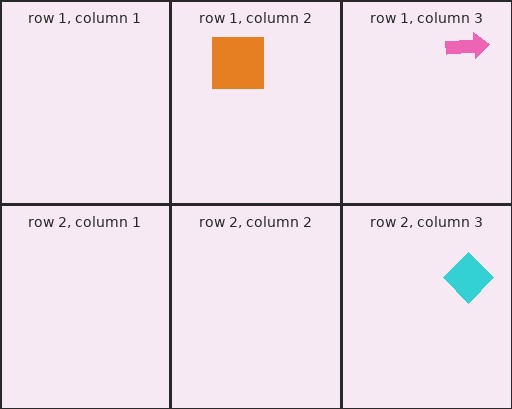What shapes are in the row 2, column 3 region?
The cyan diamond.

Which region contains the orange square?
The row 1, column 2 region.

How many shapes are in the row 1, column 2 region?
1.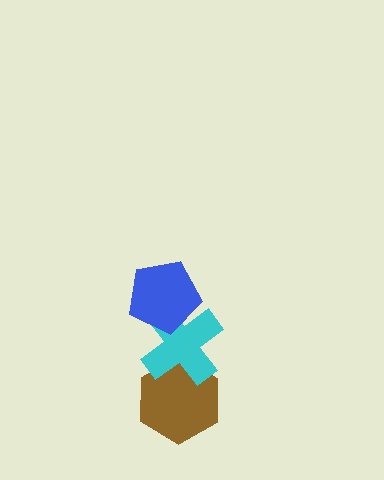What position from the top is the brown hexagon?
The brown hexagon is 3rd from the top.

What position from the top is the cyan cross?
The cyan cross is 2nd from the top.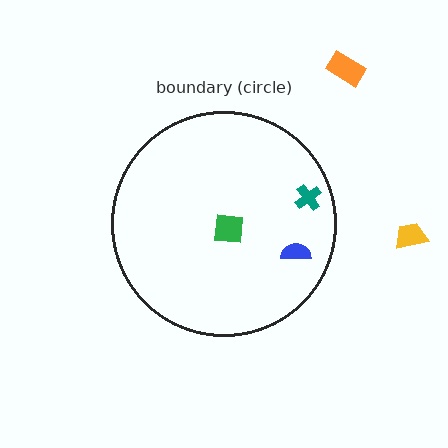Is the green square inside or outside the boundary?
Inside.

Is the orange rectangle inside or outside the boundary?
Outside.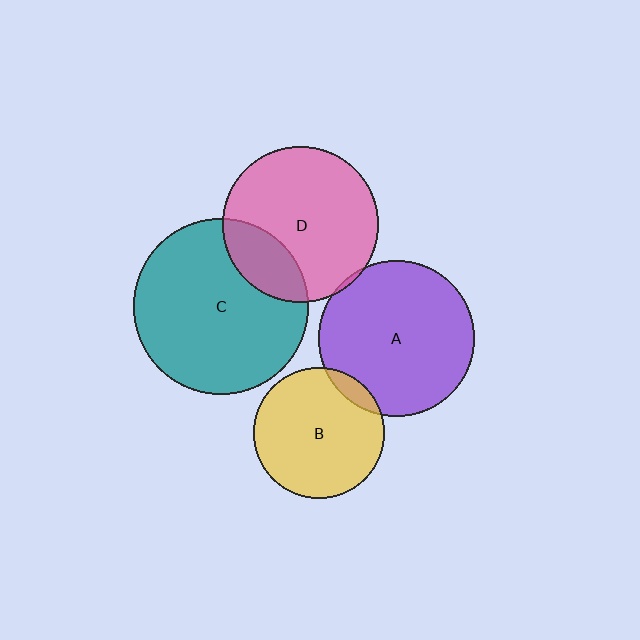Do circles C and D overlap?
Yes.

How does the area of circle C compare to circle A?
Approximately 1.3 times.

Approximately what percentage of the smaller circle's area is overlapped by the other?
Approximately 20%.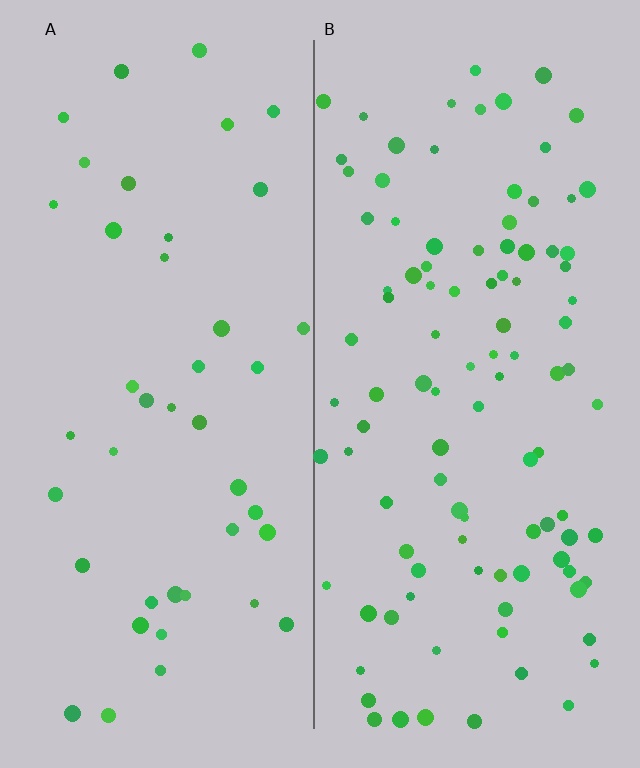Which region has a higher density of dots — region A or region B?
B (the right).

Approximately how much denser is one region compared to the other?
Approximately 2.4× — region B over region A.